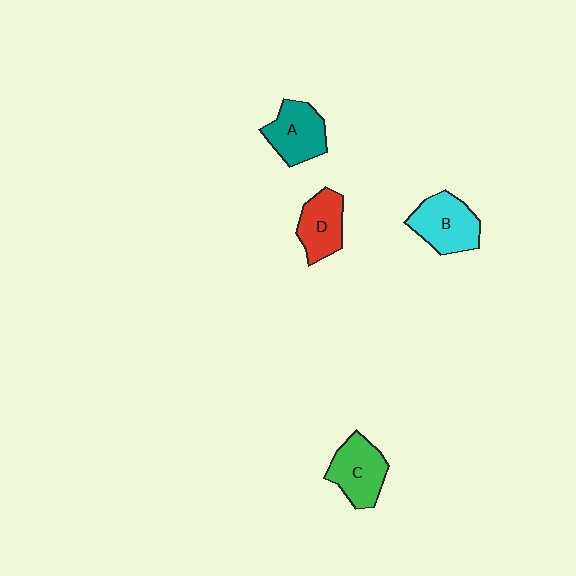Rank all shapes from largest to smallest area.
From largest to smallest: B (cyan), C (green), A (teal), D (red).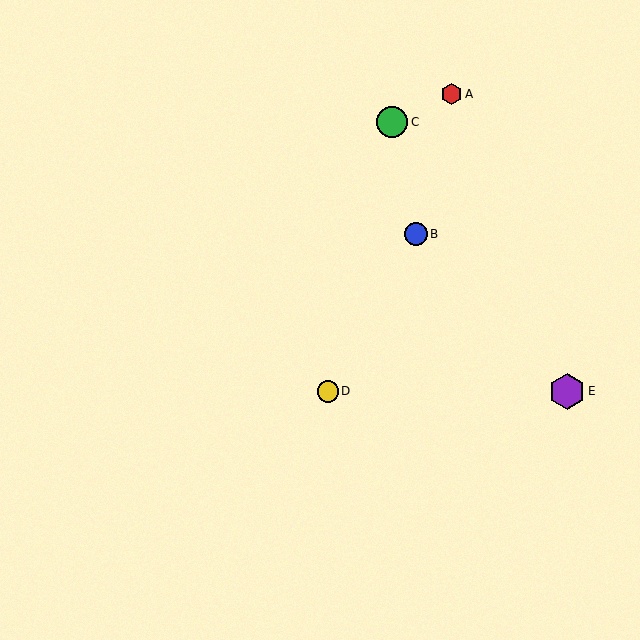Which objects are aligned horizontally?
Objects D, E are aligned horizontally.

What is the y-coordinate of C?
Object C is at y≈122.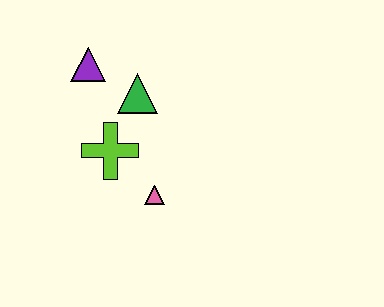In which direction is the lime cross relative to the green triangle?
The lime cross is below the green triangle.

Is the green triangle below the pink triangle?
No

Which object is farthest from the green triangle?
The pink triangle is farthest from the green triangle.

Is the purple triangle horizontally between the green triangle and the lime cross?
No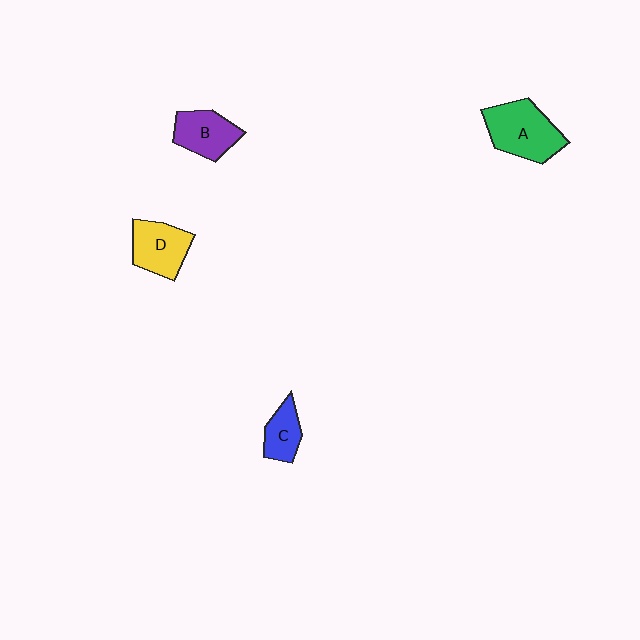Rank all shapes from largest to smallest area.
From largest to smallest: A (green), D (yellow), B (purple), C (blue).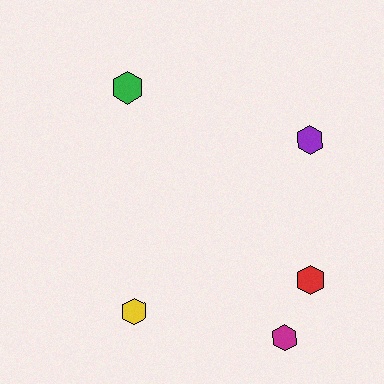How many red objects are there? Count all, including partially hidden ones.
There is 1 red object.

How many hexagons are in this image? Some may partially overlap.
There are 5 hexagons.